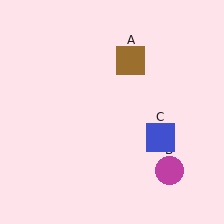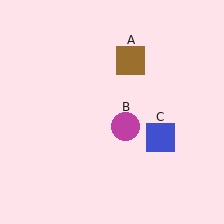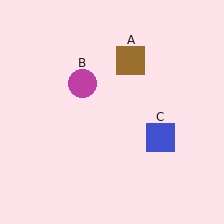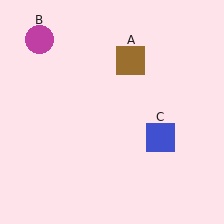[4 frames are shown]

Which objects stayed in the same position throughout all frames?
Brown square (object A) and blue square (object C) remained stationary.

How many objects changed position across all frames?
1 object changed position: magenta circle (object B).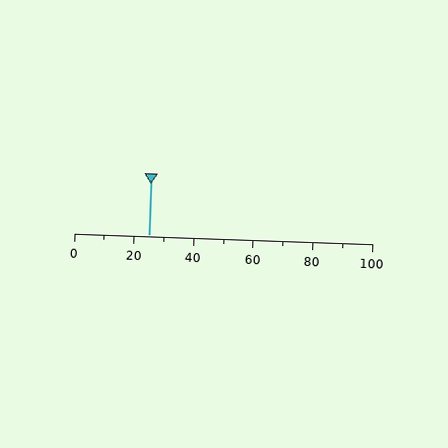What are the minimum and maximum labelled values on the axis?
The axis runs from 0 to 100.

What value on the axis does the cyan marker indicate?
The marker indicates approximately 25.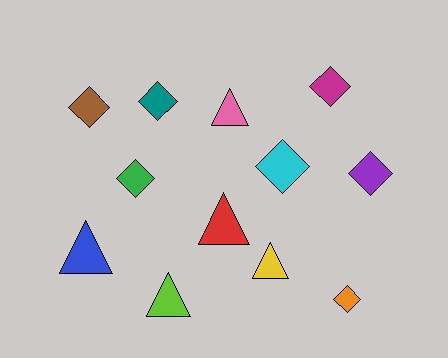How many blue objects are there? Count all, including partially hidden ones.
There is 1 blue object.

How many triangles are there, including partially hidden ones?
There are 5 triangles.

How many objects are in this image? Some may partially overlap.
There are 12 objects.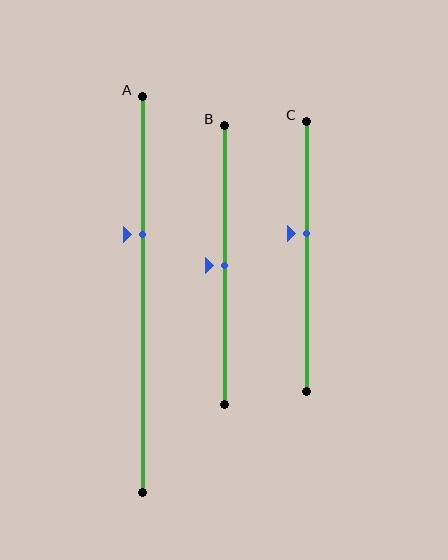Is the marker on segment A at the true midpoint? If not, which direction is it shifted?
No, the marker on segment A is shifted upward by about 15% of the segment length.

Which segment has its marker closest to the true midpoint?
Segment B has its marker closest to the true midpoint.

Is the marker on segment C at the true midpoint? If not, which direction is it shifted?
No, the marker on segment C is shifted upward by about 9% of the segment length.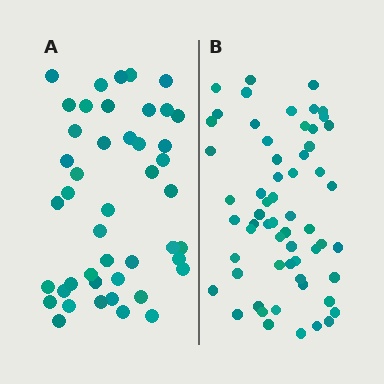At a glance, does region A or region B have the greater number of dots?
Region B (the right region) has more dots.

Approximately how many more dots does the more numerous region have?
Region B has approximately 15 more dots than region A.